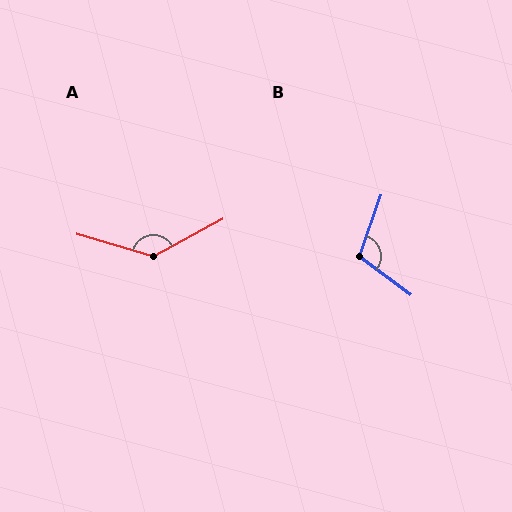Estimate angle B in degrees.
Approximately 108 degrees.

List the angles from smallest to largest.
B (108°), A (135°).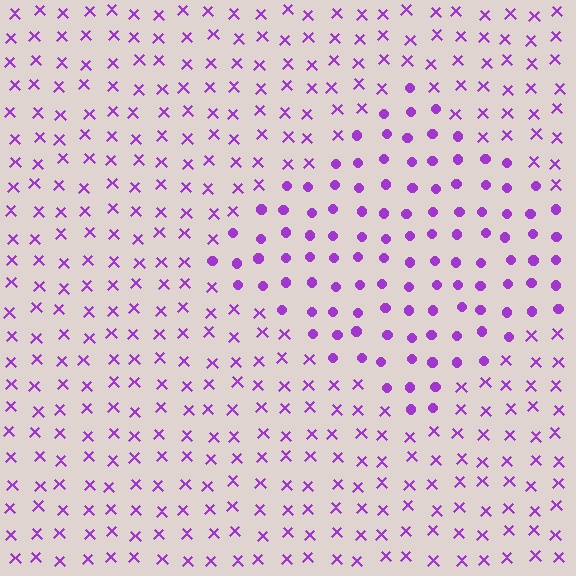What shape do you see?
I see a diamond.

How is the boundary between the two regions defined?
The boundary is defined by a change in element shape: circles inside vs. X marks outside. All elements share the same color and spacing.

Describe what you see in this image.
The image is filled with small purple elements arranged in a uniform grid. A diamond-shaped region contains circles, while the surrounding area contains X marks. The boundary is defined purely by the change in element shape.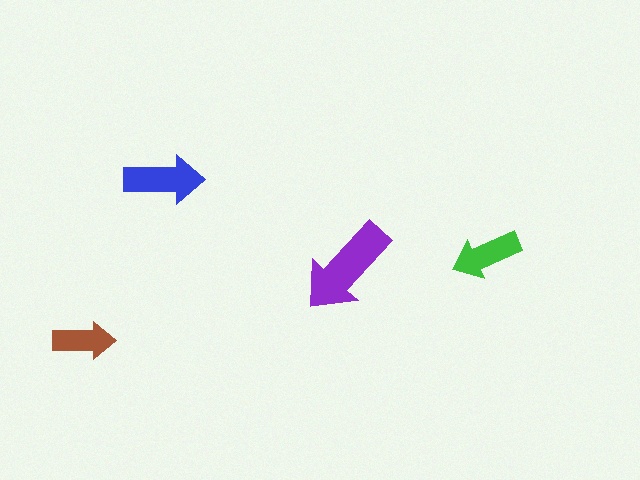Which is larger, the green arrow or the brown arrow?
The green one.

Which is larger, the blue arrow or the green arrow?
The blue one.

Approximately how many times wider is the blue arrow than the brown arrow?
About 1.5 times wider.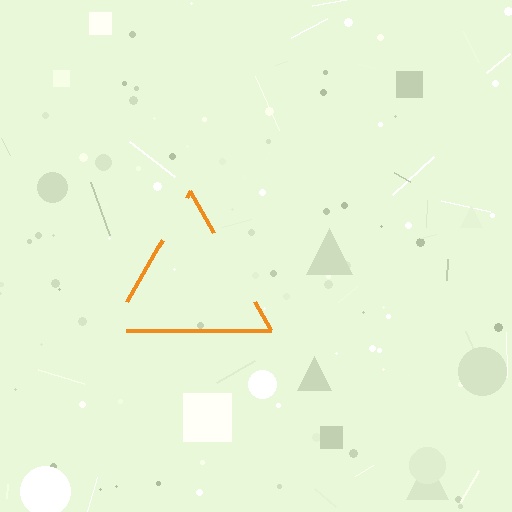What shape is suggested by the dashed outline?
The dashed outline suggests a triangle.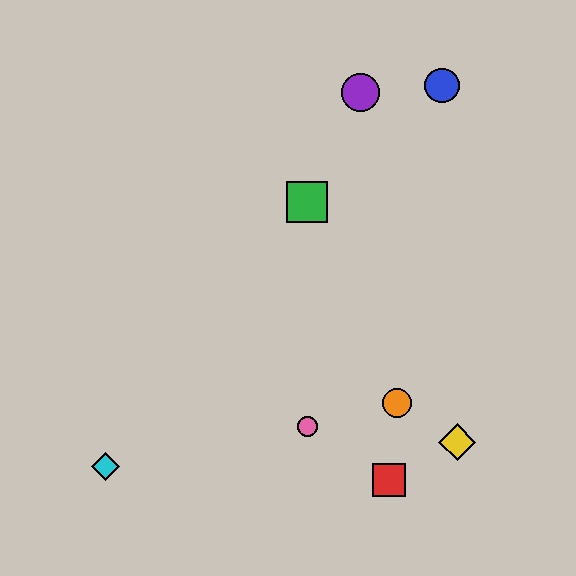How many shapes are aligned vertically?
2 shapes (the green square, the pink circle) are aligned vertically.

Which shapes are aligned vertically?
The green square, the pink circle are aligned vertically.